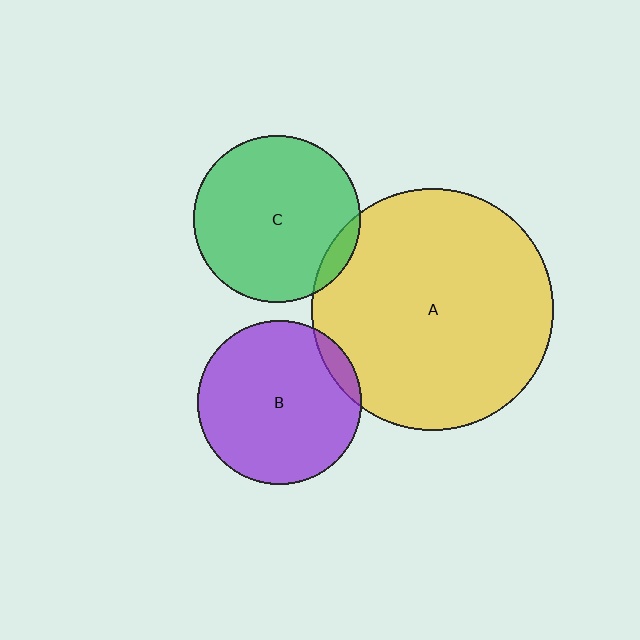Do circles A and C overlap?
Yes.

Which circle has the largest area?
Circle A (yellow).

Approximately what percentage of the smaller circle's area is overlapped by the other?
Approximately 5%.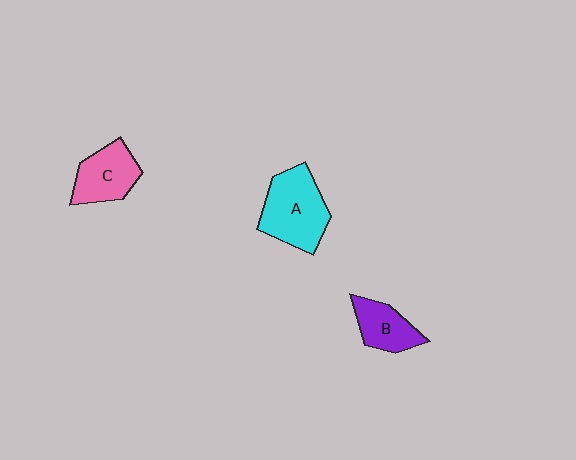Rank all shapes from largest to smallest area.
From largest to smallest: A (cyan), C (pink), B (purple).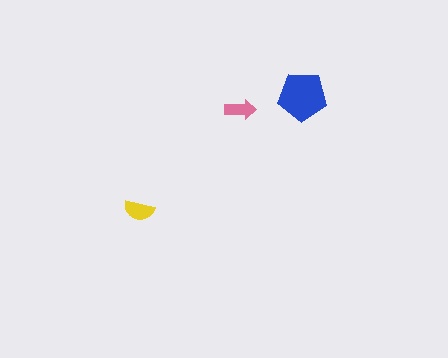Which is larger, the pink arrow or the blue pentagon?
The blue pentagon.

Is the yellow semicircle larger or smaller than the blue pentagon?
Smaller.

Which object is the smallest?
The pink arrow.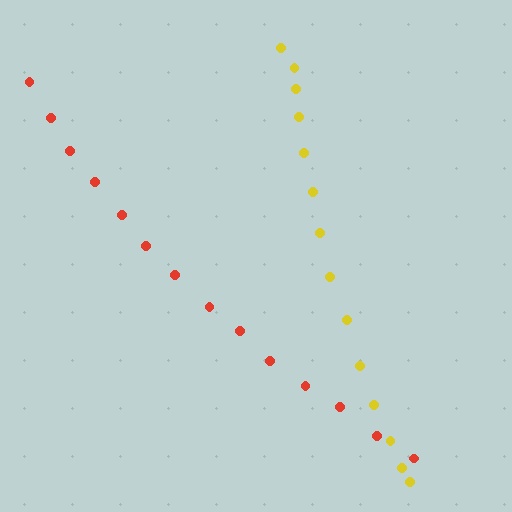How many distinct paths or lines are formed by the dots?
There are 2 distinct paths.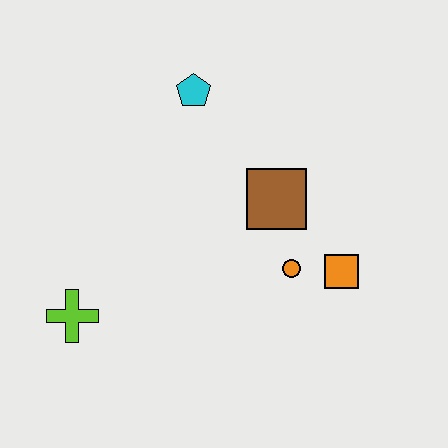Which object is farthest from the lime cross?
The orange square is farthest from the lime cross.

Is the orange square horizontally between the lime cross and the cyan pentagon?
No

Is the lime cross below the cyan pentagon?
Yes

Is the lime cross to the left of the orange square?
Yes